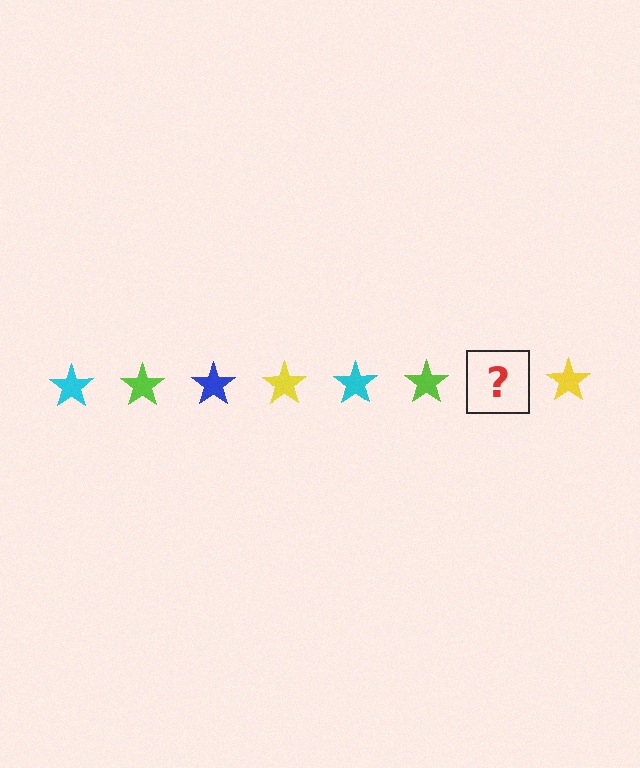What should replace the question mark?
The question mark should be replaced with a blue star.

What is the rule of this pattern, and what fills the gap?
The rule is that the pattern cycles through cyan, lime, blue, yellow stars. The gap should be filled with a blue star.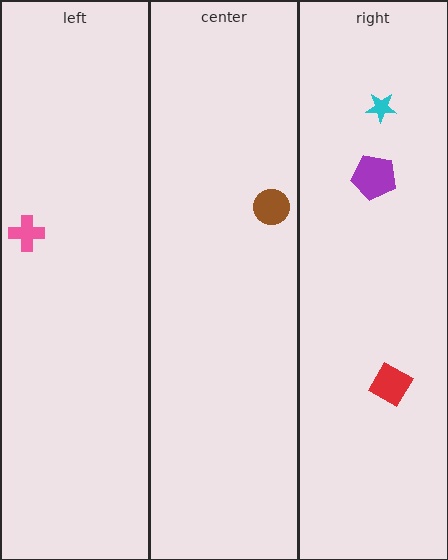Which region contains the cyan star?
The right region.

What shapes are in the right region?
The cyan star, the red square, the purple pentagon.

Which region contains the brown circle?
The center region.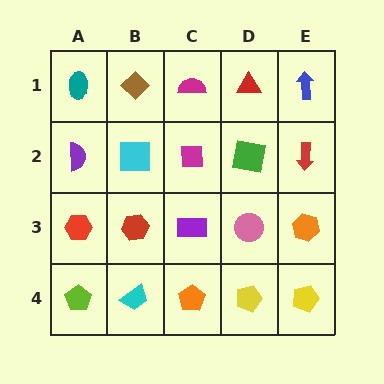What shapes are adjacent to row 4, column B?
A red hexagon (row 3, column B), a lime pentagon (row 4, column A), an orange pentagon (row 4, column C).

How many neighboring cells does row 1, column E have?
2.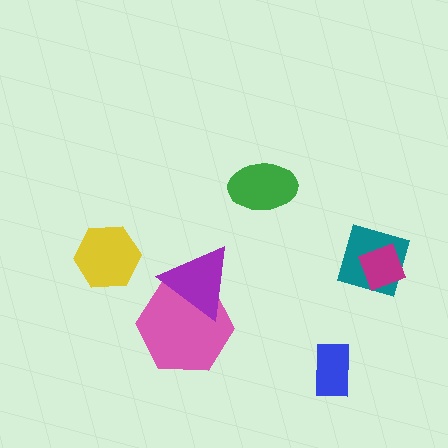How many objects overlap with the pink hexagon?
1 object overlaps with the pink hexagon.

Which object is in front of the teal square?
The magenta diamond is in front of the teal square.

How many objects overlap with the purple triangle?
1 object overlaps with the purple triangle.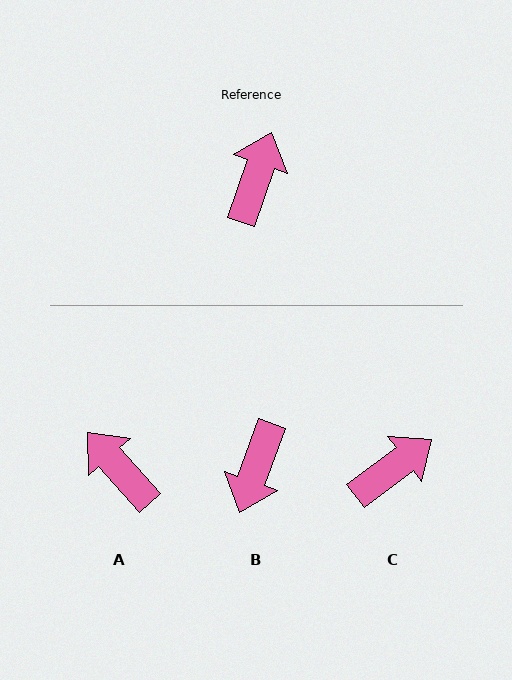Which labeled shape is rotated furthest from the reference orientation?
B, about 179 degrees away.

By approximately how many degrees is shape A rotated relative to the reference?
Approximately 61 degrees counter-clockwise.